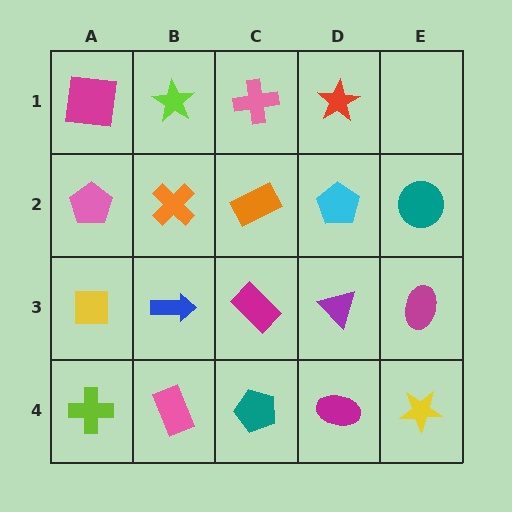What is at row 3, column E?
A magenta ellipse.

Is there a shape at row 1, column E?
No, that cell is empty.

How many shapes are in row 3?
5 shapes.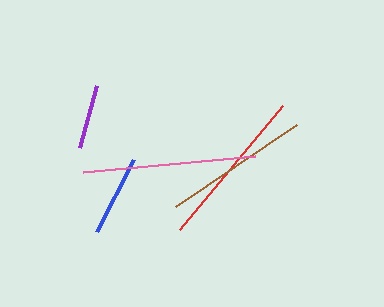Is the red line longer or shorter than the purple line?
The red line is longer than the purple line.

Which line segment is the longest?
The pink line is the longest at approximately 173 pixels.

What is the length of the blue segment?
The blue segment is approximately 80 pixels long.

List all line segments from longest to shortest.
From longest to shortest: pink, red, brown, blue, purple.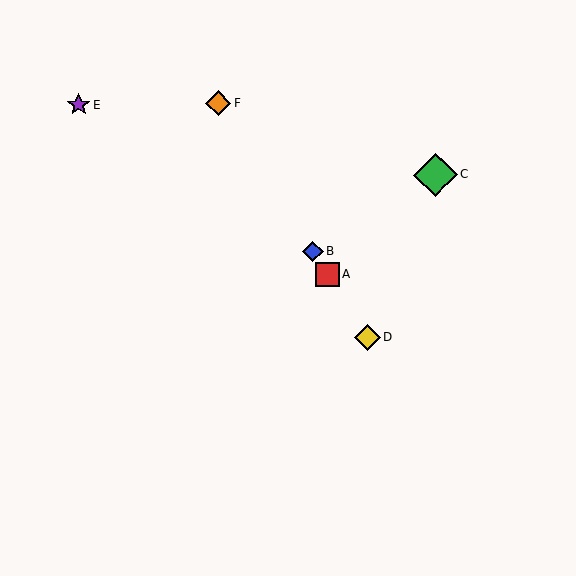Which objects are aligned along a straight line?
Objects A, B, D, F are aligned along a straight line.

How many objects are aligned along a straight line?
4 objects (A, B, D, F) are aligned along a straight line.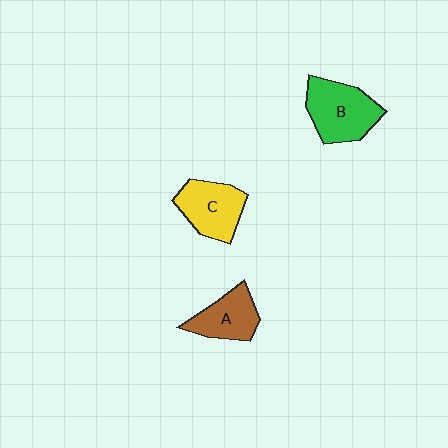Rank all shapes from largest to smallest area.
From largest to smallest: B (green), C (yellow), A (brown).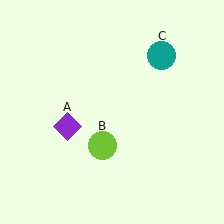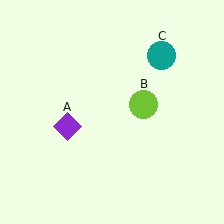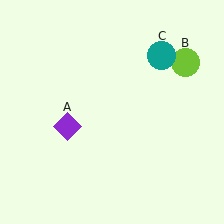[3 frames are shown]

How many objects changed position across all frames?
1 object changed position: lime circle (object B).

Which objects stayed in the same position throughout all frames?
Purple diamond (object A) and teal circle (object C) remained stationary.